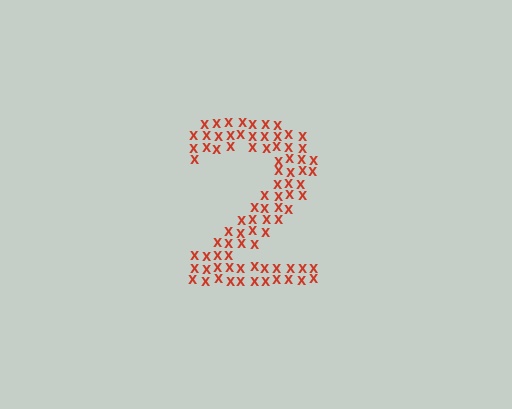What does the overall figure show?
The overall figure shows the digit 2.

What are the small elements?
The small elements are letter X's.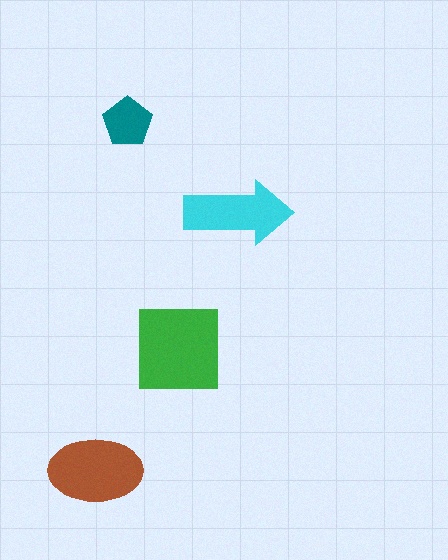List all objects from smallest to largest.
The teal pentagon, the cyan arrow, the brown ellipse, the green square.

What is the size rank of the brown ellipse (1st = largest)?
2nd.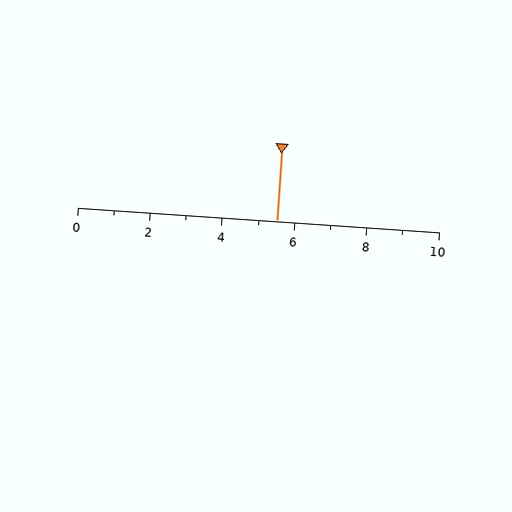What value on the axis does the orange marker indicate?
The marker indicates approximately 5.5.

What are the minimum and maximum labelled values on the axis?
The axis runs from 0 to 10.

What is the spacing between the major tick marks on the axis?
The major ticks are spaced 2 apart.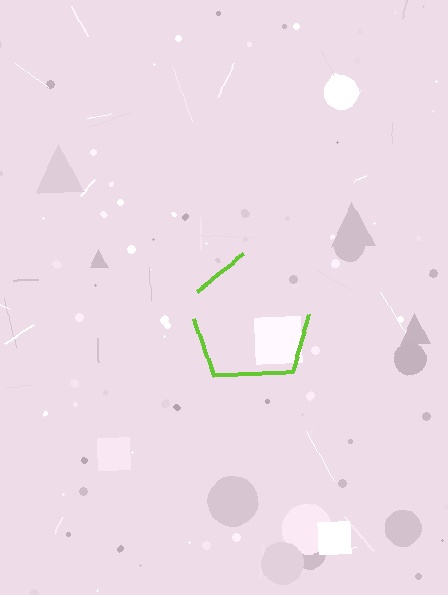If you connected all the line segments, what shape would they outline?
They would outline a pentagon.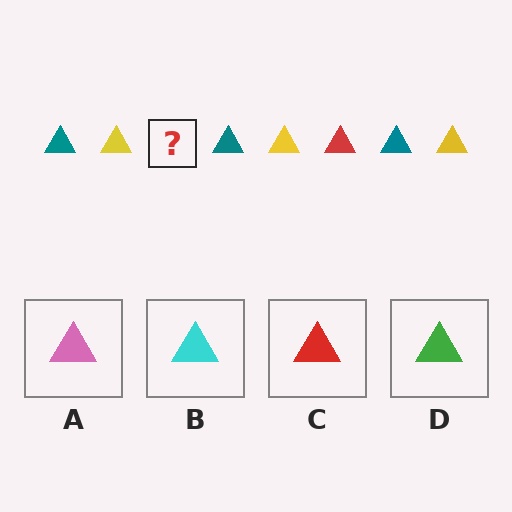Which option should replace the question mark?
Option C.